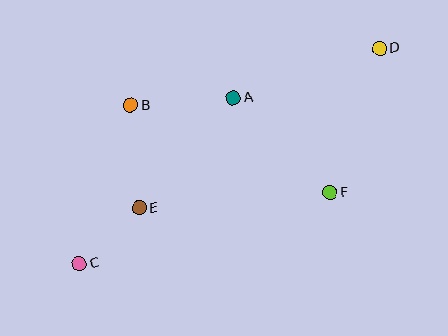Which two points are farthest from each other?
Points C and D are farthest from each other.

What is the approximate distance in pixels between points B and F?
The distance between B and F is approximately 218 pixels.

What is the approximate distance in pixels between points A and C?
The distance between A and C is approximately 226 pixels.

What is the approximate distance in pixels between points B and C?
The distance between B and C is approximately 166 pixels.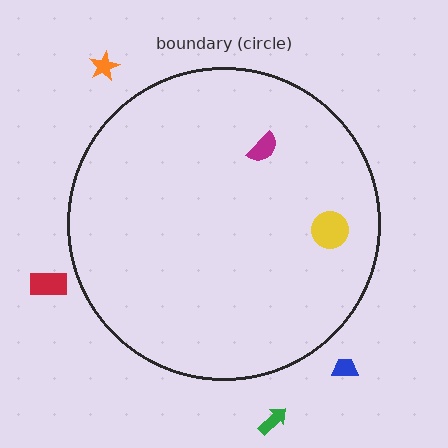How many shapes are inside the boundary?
2 inside, 4 outside.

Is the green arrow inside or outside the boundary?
Outside.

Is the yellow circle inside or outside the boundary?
Inside.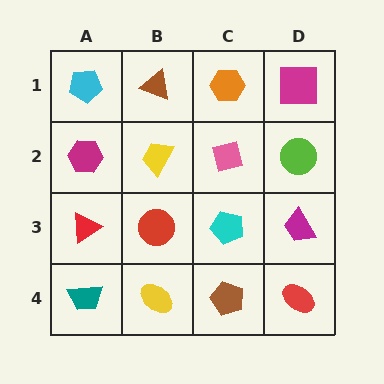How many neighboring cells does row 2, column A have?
3.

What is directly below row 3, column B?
A yellow ellipse.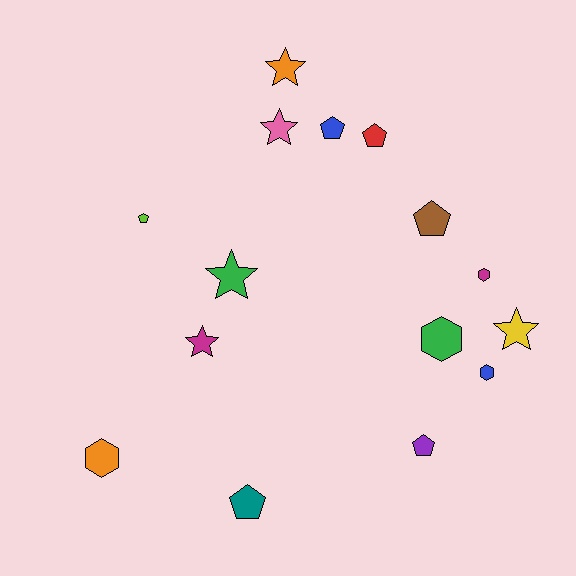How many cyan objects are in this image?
There are no cyan objects.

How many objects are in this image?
There are 15 objects.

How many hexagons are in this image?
There are 4 hexagons.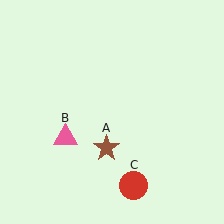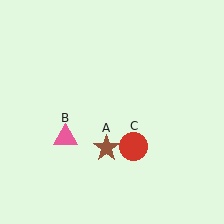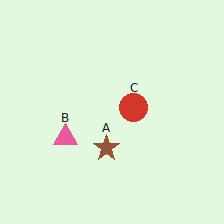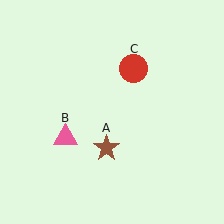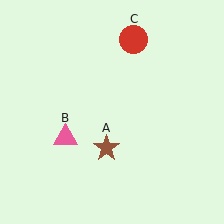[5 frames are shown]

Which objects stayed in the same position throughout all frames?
Brown star (object A) and pink triangle (object B) remained stationary.